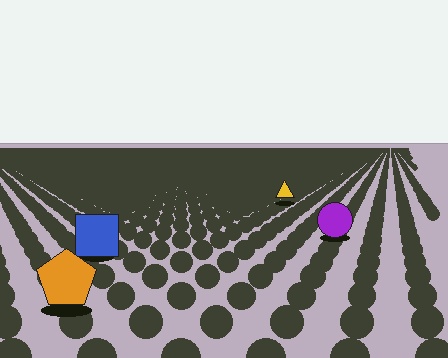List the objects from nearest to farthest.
From nearest to farthest: the orange pentagon, the blue square, the purple circle, the yellow triangle.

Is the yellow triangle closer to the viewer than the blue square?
No. The blue square is closer — you can tell from the texture gradient: the ground texture is coarser near it.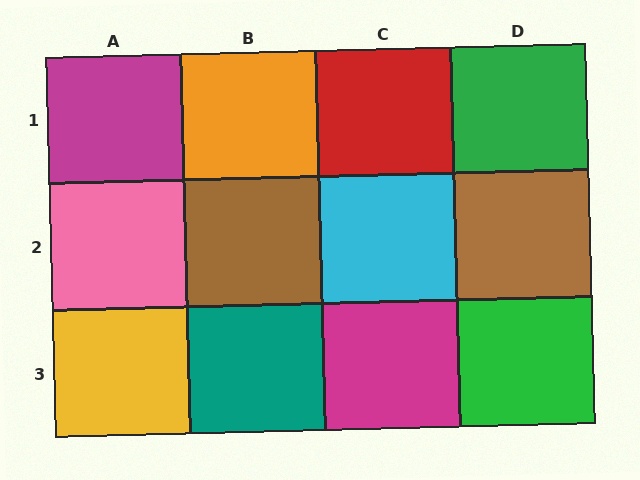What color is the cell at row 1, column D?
Green.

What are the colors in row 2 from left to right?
Pink, brown, cyan, brown.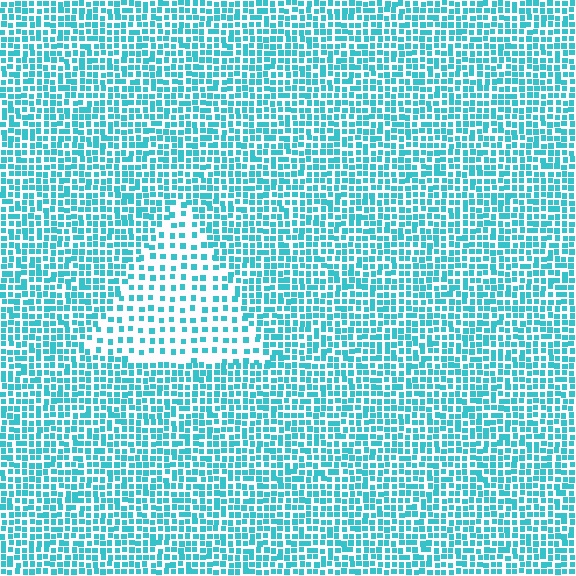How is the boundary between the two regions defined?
The boundary is defined by a change in element density (approximately 2.2x ratio). All elements are the same color, size, and shape.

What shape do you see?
I see a triangle.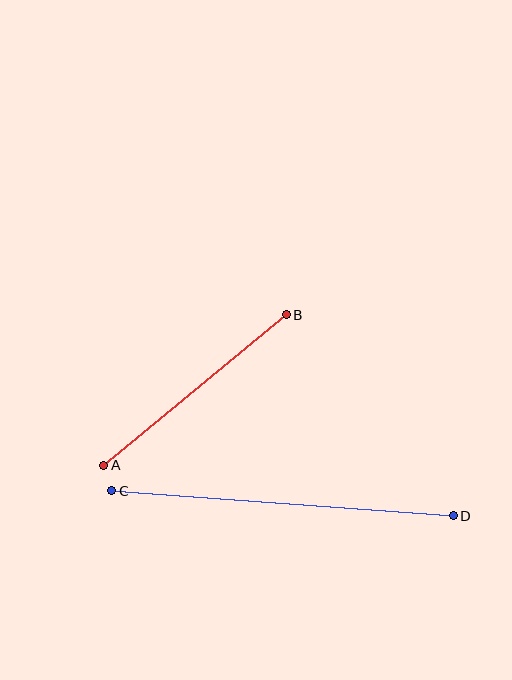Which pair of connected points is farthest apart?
Points C and D are farthest apart.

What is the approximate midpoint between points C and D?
The midpoint is at approximately (283, 503) pixels.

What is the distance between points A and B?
The distance is approximately 237 pixels.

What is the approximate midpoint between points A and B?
The midpoint is at approximately (195, 390) pixels.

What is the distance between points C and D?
The distance is approximately 342 pixels.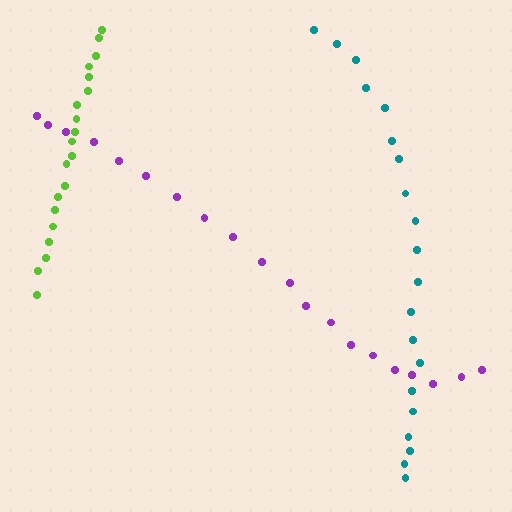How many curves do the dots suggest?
There are 3 distinct paths.